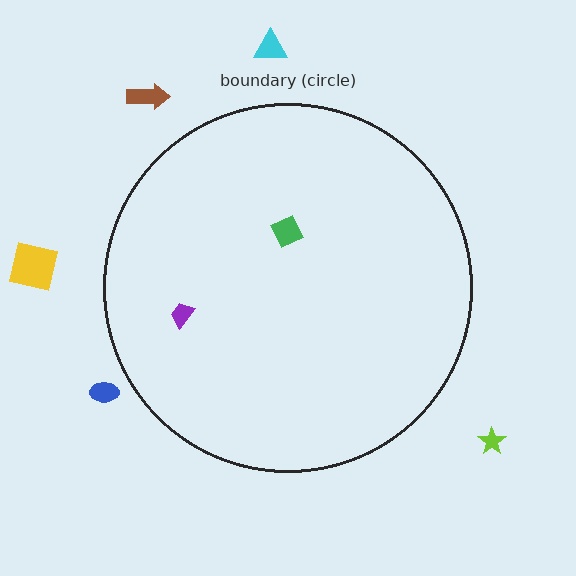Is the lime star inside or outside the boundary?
Outside.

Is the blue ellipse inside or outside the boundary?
Outside.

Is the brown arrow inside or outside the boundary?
Outside.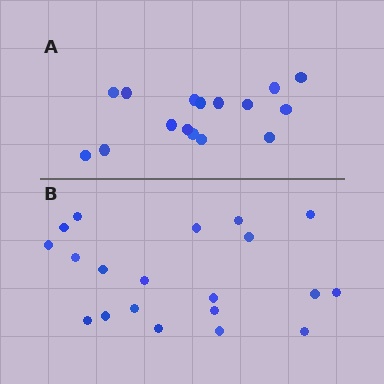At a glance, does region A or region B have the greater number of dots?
Region B (the bottom region) has more dots.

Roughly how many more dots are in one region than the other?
Region B has about 4 more dots than region A.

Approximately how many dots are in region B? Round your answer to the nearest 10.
About 20 dots.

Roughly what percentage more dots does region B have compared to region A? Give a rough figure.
About 25% more.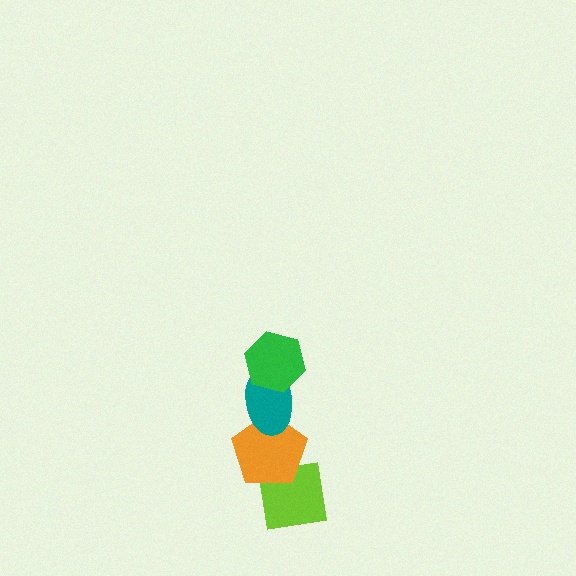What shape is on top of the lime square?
The orange pentagon is on top of the lime square.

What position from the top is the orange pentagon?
The orange pentagon is 3rd from the top.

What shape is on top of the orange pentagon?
The teal ellipse is on top of the orange pentagon.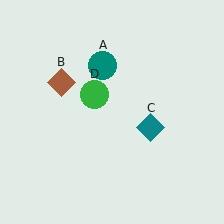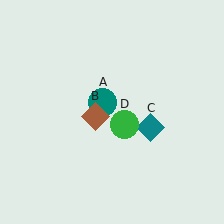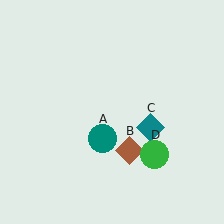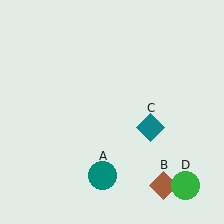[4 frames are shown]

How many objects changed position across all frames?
3 objects changed position: teal circle (object A), brown diamond (object B), green circle (object D).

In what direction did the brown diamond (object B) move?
The brown diamond (object B) moved down and to the right.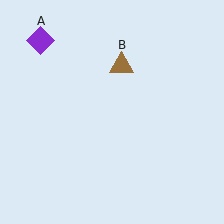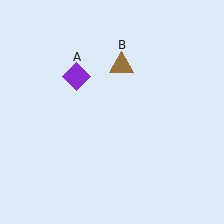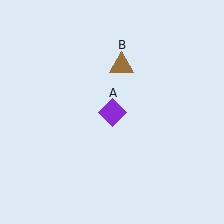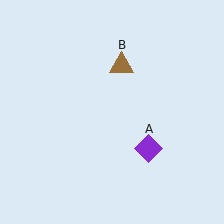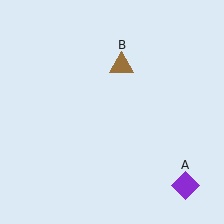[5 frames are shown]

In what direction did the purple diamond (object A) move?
The purple diamond (object A) moved down and to the right.